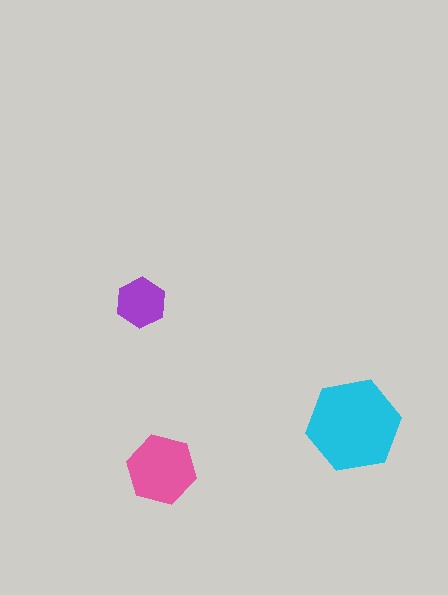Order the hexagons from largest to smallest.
the cyan one, the pink one, the purple one.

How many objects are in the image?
There are 3 objects in the image.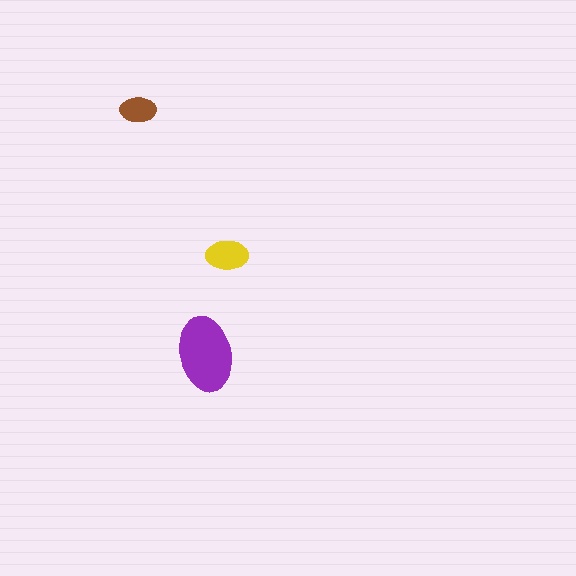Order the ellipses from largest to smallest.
the purple one, the yellow one, the brown one.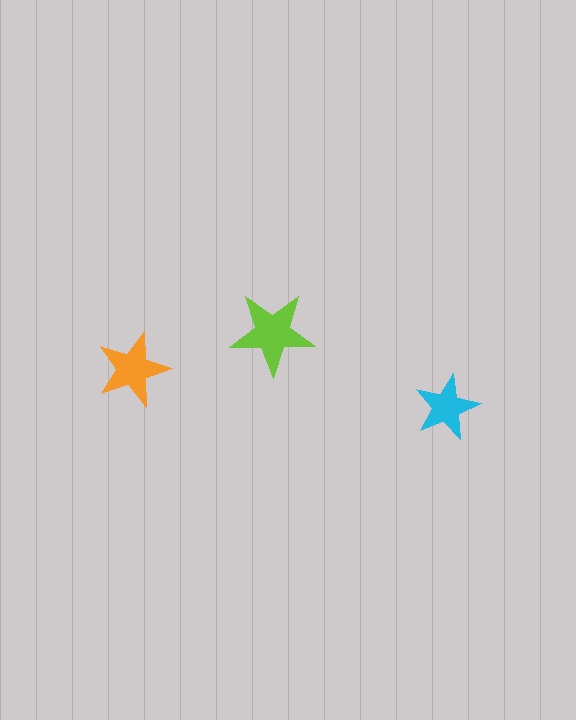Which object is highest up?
The lime star is topmost.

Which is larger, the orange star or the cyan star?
The orange one.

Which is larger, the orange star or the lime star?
The lime one.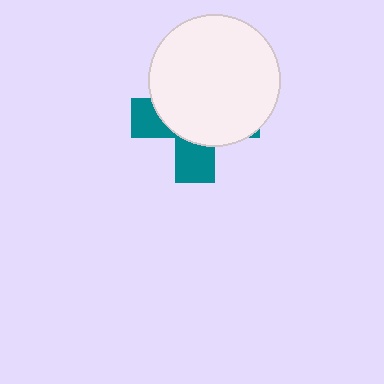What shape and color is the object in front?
The object in front is a white circle.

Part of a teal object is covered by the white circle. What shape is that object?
It is a cross.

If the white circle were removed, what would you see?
You would see the complete teal cross.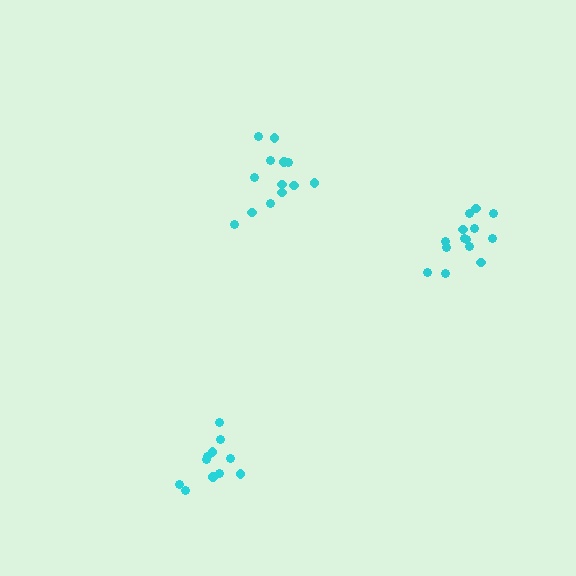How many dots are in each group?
Group 1: 14 dots, Group 2: 13 dots, Group 3: 11 dots (38 total).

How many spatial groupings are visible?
There are 3 spatial groupings.